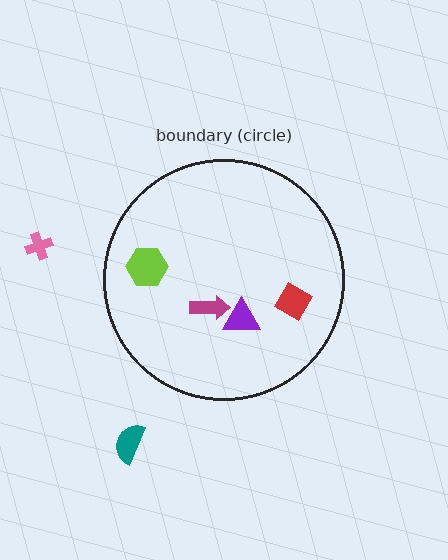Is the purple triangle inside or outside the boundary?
Inside.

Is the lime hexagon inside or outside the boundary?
Inside.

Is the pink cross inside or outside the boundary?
Outside.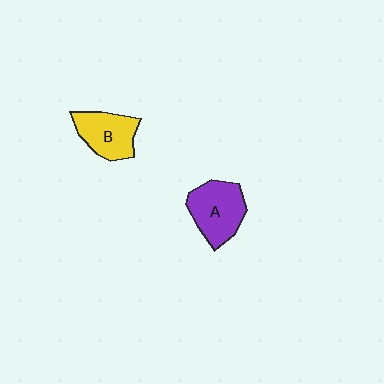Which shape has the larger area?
Shape A (purple).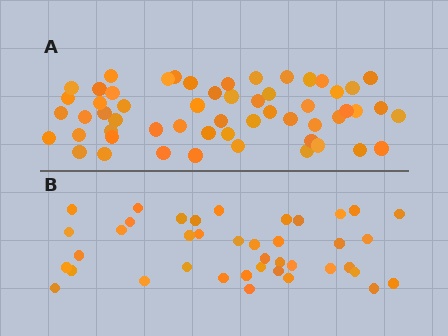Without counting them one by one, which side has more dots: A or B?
Region A (the top region) has more dots.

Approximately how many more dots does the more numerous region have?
Region A has approximately 15 more dots than region B.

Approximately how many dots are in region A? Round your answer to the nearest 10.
About 60 dots. (The exact count is 56, which rounds to 60.)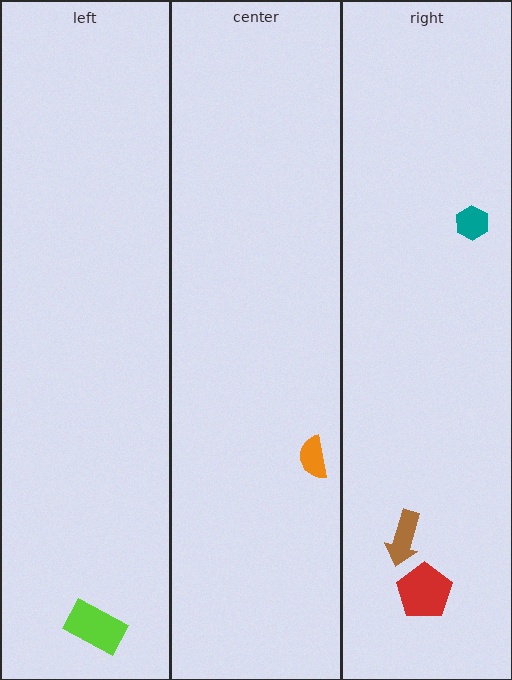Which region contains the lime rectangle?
The left region.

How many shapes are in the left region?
1.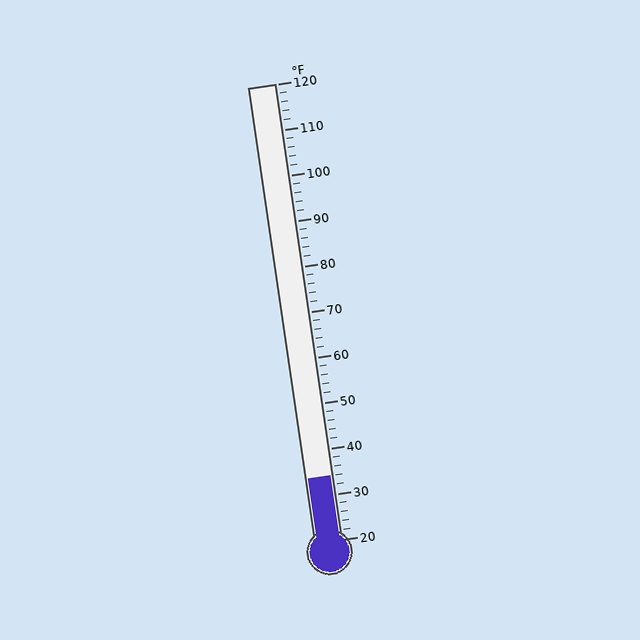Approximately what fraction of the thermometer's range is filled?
The thermometer is filled to approximately 15% of its range.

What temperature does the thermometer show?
The thermometer shows approximately 34°F.